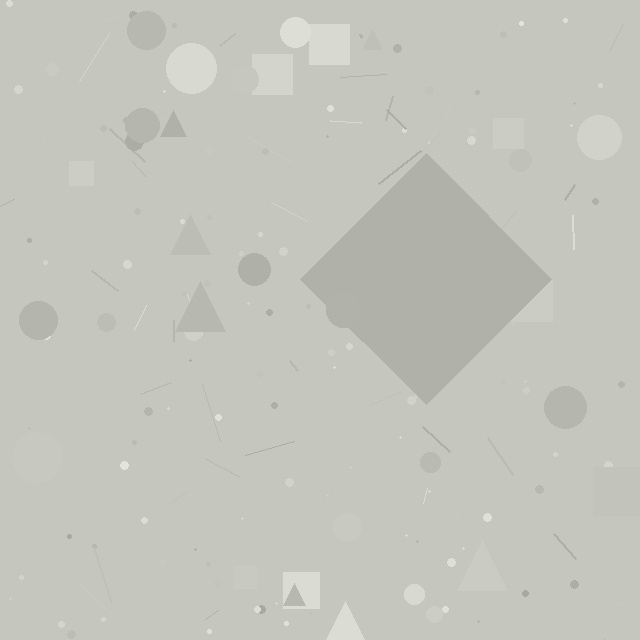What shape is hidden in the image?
A diamond is hidden in the image.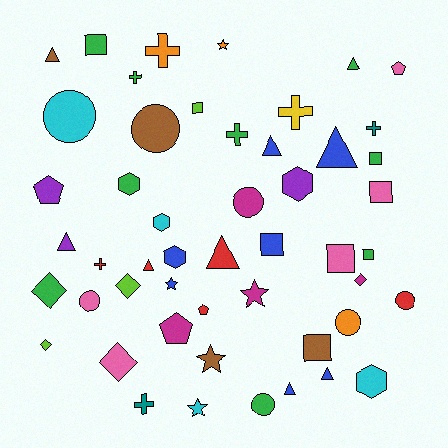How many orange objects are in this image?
There are 3 orange objects.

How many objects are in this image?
There are 50 objects.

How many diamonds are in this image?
There are 5 diamonds.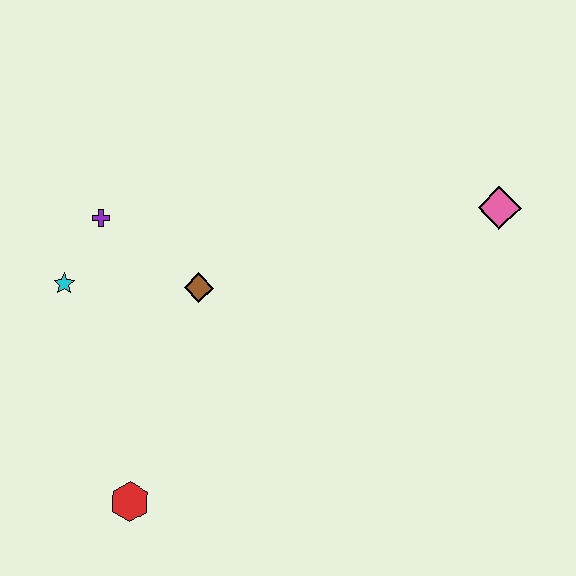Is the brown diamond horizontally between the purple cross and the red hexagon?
No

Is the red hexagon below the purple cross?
Yes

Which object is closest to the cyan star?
The purple cross is closest to the cyan star.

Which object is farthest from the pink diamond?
The red hexagon is farthest from the pink diamond.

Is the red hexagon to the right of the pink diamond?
No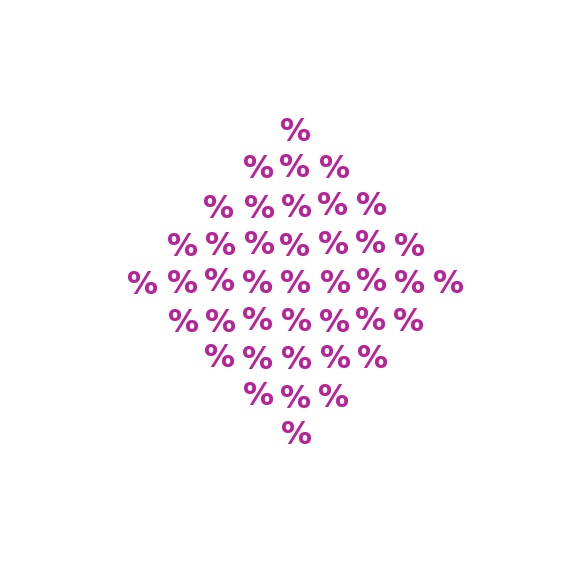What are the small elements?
The small elements are percent signs.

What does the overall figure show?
The overall figure shows a diamond.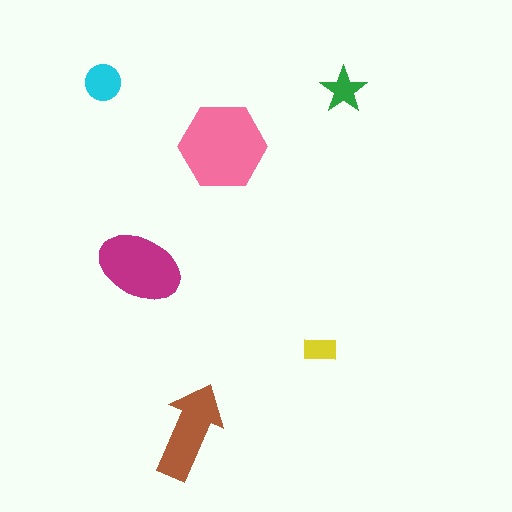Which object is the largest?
The pink hexagon.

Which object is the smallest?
The yellow rectangle.